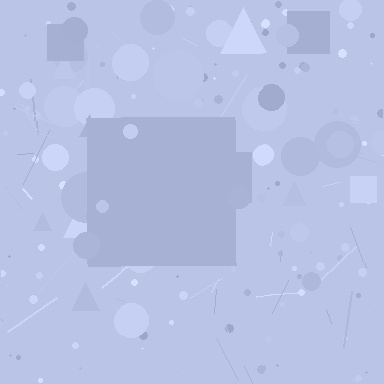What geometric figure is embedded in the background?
A square is embedded in the background.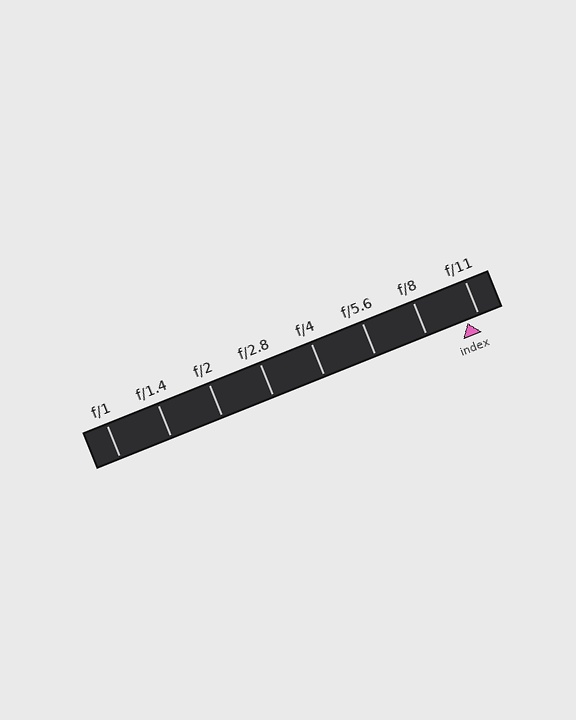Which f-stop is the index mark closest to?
The index mark is closest to f/11.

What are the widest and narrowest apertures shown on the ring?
The widest aperture shown is f/1 and the narrowest is f/11.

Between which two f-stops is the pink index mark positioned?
The index mark is between f/8 and f/11.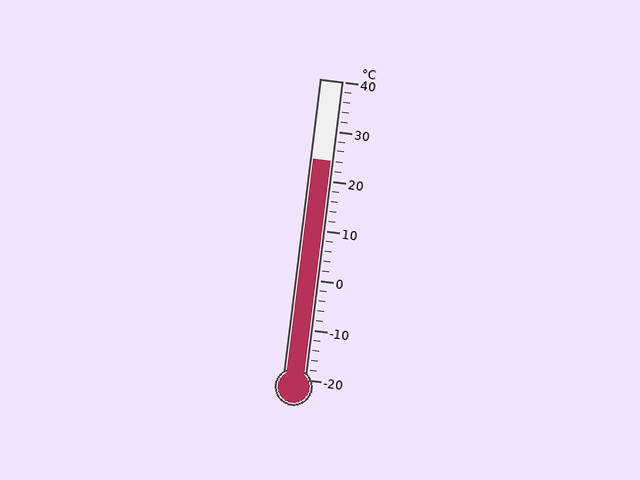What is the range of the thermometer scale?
The thermometer scale ranges from -20°C to 40°C.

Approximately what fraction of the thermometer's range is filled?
The thermometer is filled to approximately 75% of its range.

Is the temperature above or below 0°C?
The temperature is above 0°C.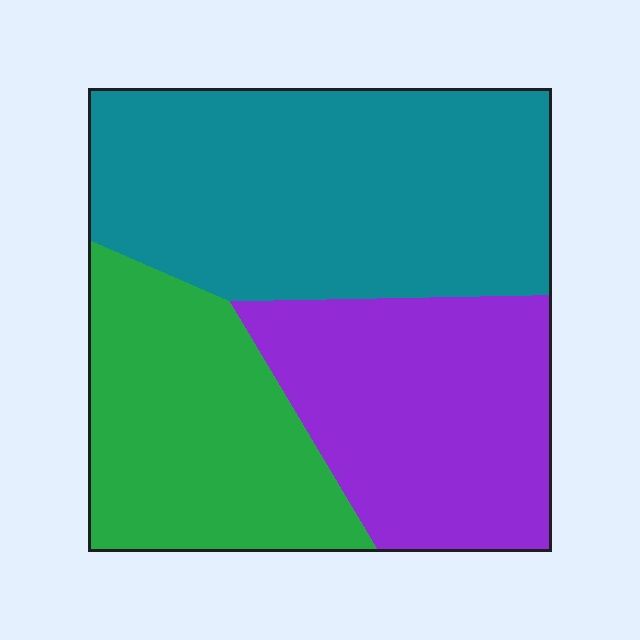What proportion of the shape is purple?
Purple covers roughly 30% of the shape.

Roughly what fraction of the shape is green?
Green covers roughly 25% of the shape.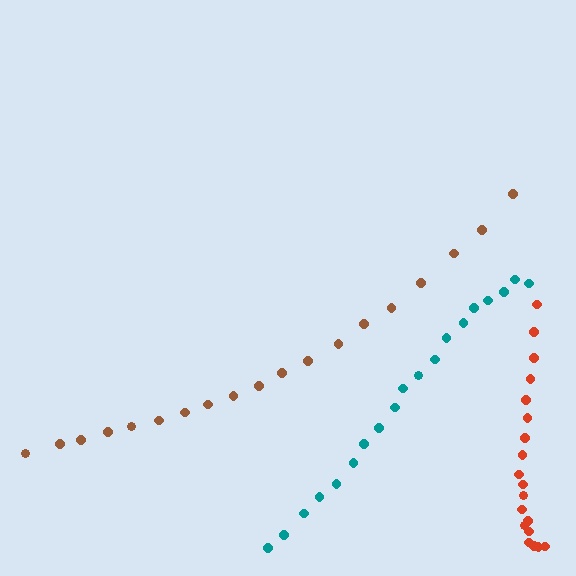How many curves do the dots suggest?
There are 3 distinct paths.